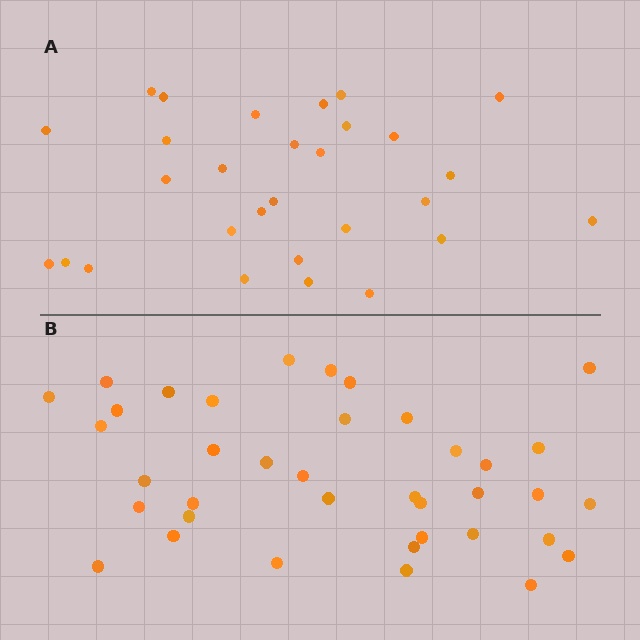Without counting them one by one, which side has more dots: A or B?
Region B (the bottom region) has more dots.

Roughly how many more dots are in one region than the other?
Region B has roughly 8 or so more dots than region A.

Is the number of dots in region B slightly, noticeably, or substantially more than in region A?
Region B has noticeably more, but not dramatically so. The ratio is roughly 1.3 to 1.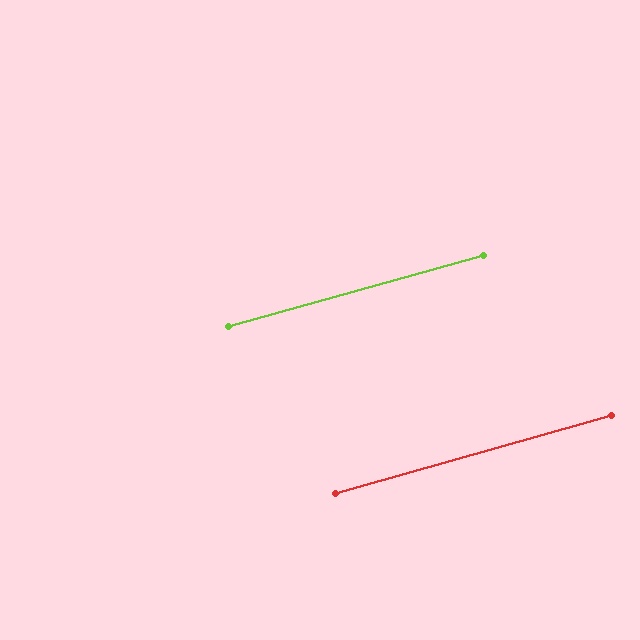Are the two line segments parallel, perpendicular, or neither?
Parallel — their directions differ by only 0.3°.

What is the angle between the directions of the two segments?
Approximately 0 degrees.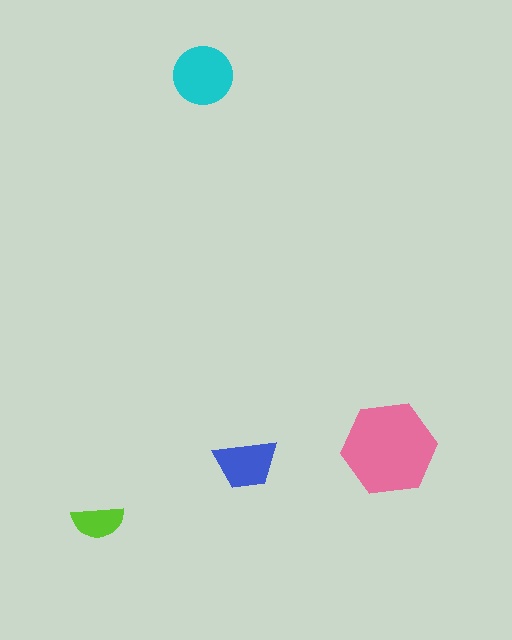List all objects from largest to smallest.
The pink hexagon, the cyan circle, the blue trapezoid, the lime semicircle.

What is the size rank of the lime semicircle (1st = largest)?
4th.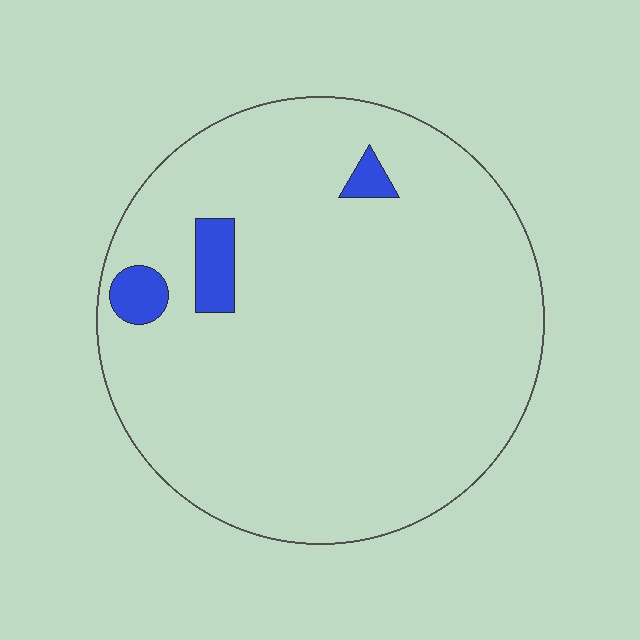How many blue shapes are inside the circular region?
3.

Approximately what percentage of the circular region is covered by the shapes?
Approximately 5%.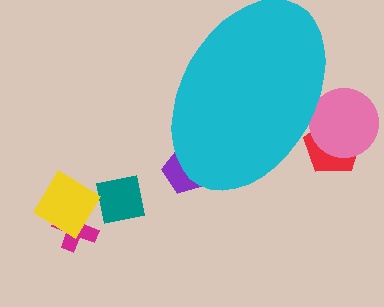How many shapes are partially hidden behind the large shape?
3 shapes are partially hidden.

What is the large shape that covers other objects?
A cyan ellipse.